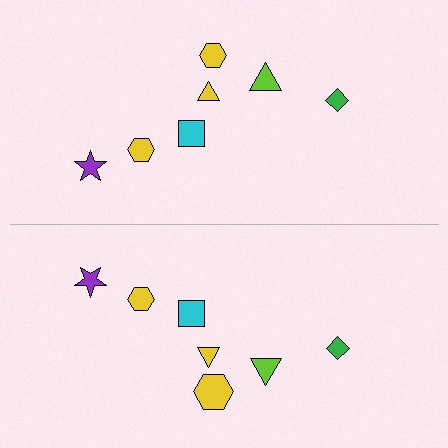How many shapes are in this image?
There are 14 shapes in this image.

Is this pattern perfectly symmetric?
No, the pattern is not perfectly symmetric. The yellow hexagon on the bottom side has a different size than its mirror counterpart.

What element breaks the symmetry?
The yellow hexagon on the bottom side has a different size than its mirror counterpart.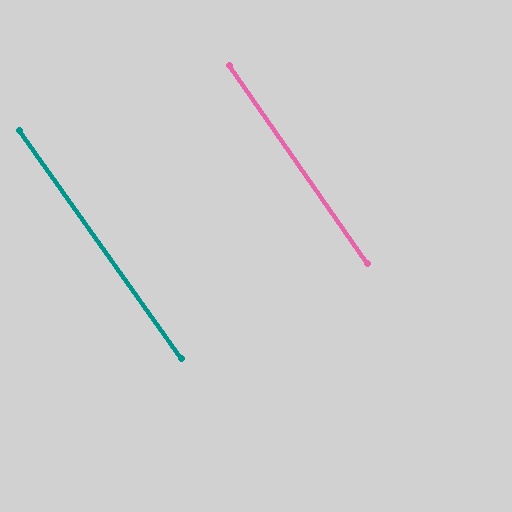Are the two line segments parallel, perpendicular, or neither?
Parallel — their directions differ by only 0.6°.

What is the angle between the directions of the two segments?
Approximately 1 degree.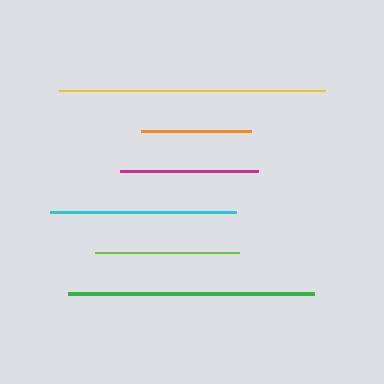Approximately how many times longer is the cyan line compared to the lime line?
The cyan line is approximately 1.3 times the length of the lime line.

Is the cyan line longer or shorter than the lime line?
The cyan line is longer than the lime line.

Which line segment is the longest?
The yellow line is the longest at approximately 266 pixels.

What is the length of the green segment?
The green segment is approximately 246 pixels long.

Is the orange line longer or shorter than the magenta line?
The magenta line is longer than the orange line.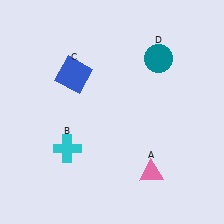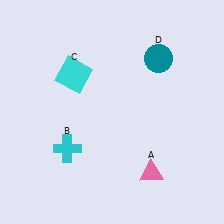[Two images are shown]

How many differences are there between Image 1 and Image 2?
There is 1 difference between the two images.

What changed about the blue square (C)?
In Image 1, C is blue. In Image 2, it changed to cyan.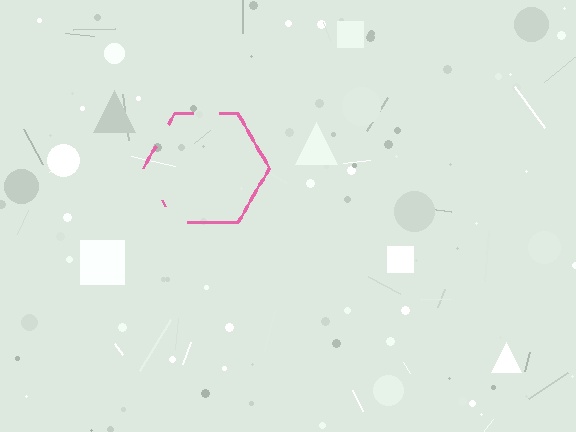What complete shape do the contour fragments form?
The contour fragments form a hexagon.